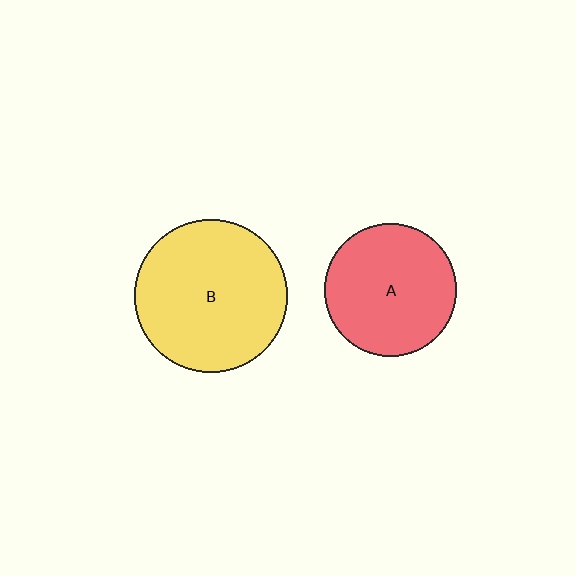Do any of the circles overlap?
No, none of the circles overlap.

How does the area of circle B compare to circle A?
Approximately 1.3 times.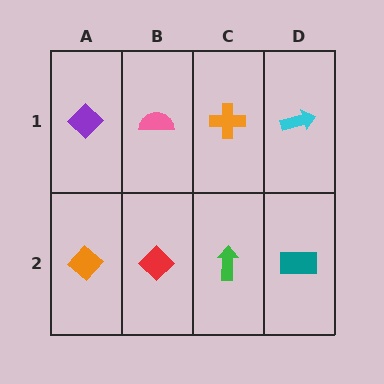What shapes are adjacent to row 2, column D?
A cyan arrow (row 1, column D), a green arrow (row 2, column C).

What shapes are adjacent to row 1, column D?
A teal rectangle (row 2, column D), an orange cross (row 1, column C).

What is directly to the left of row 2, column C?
A red diamond.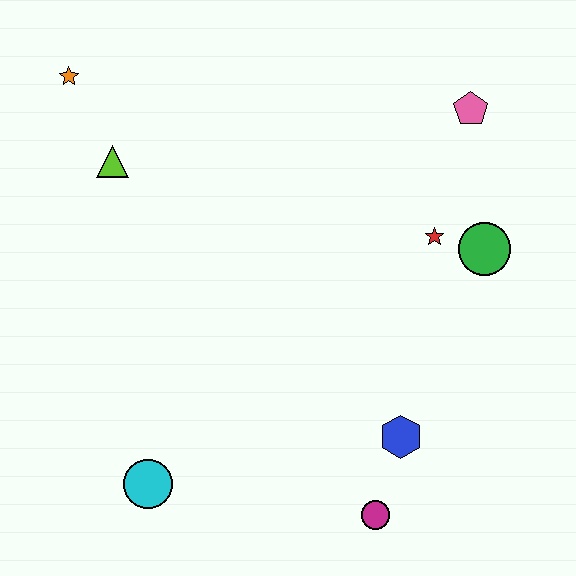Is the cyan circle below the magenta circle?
No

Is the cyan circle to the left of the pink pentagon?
Yes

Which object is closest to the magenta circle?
The blue hexagon is closest to the magenta circle.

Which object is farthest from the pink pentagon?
The cyan circle is farthest from the pink pentagon.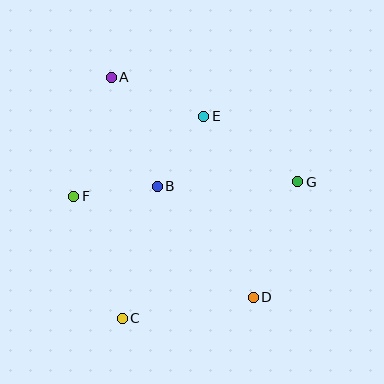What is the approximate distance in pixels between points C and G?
The distance between C and G is approximately 222 pixels.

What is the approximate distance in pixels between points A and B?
The distance between A and B is approximately 118 pixels.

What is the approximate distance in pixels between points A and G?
The distance between A and G is approximately 214 pixels.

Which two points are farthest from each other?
Points A and D are farthest from each other.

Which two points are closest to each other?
Points B and E are closest to each other.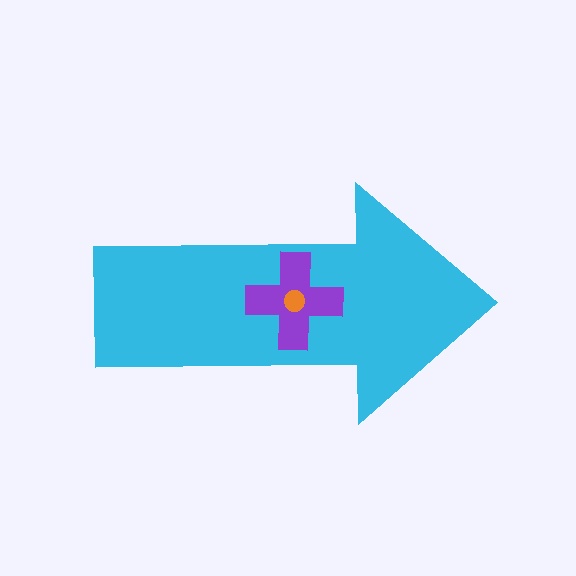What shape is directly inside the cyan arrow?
The purple cross.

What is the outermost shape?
The cyan arrow.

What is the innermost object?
The orange circle.